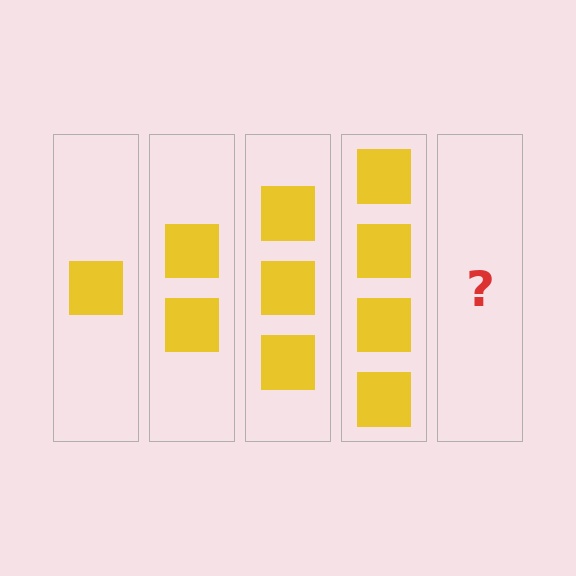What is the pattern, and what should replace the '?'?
The pattern is that each step adds one more square. The '?' should be 5 squares.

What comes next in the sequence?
The next element should be 5 squares.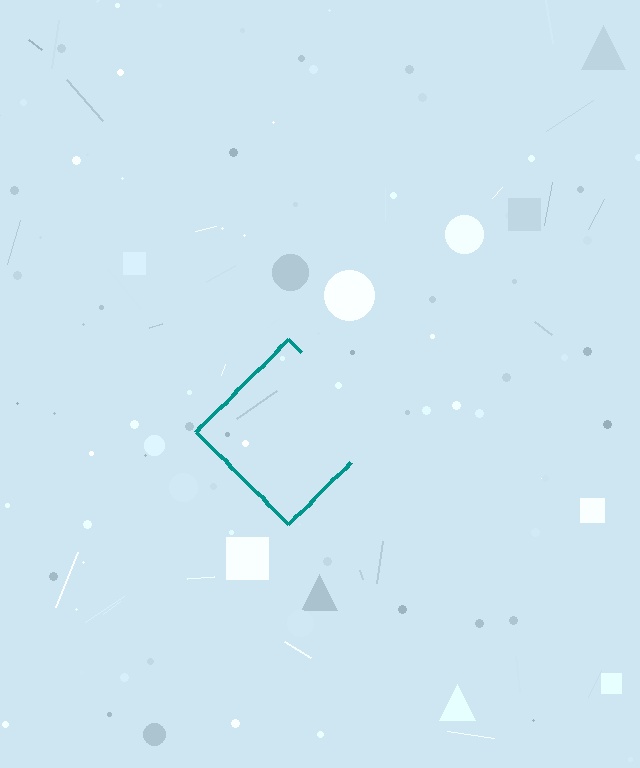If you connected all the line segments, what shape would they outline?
They would outline a diamond.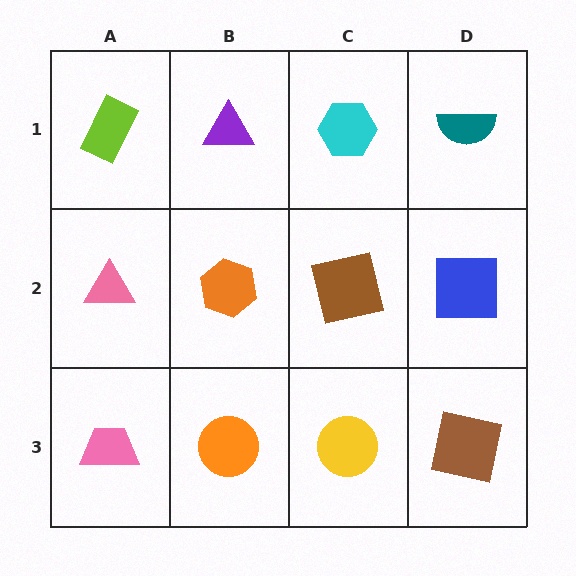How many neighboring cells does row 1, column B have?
3.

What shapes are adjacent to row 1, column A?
A pink triangle (row 2, column A), a purple triangle (row 1, column B).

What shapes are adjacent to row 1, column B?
An orange hexagon (row 2, column B), a lime rectangle (row 1, column A), a cyan hexagon (row 1, column C).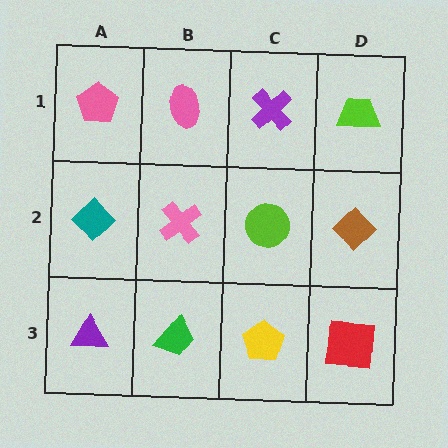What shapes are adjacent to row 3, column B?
A pink cross (row 2, column B), a purple triangle (row 3, column A), a yellow pentagon (row 3, column C).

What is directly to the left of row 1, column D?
A purple cross.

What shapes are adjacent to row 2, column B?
A pink ellipse (row 1, column B), a green trapezoid (row 3, column B), a teal diamond (row 2, column A), a lime circle (row 2, column C).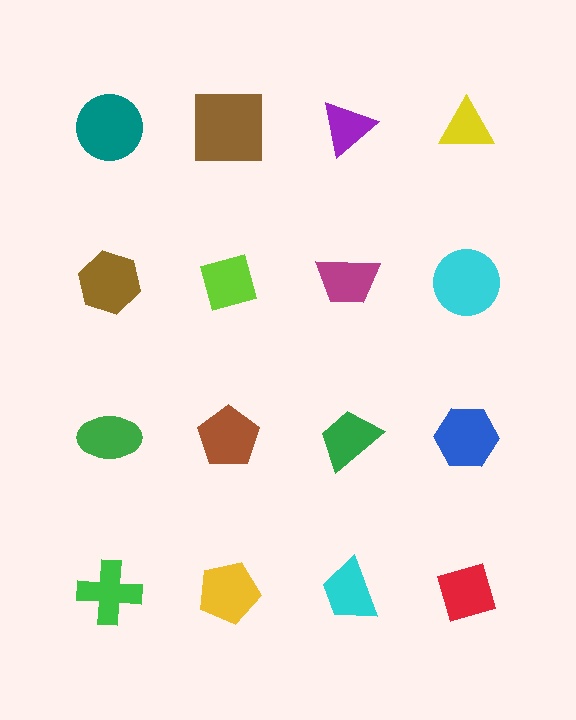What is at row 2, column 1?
A brown hexagon.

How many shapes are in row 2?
4 shapes.